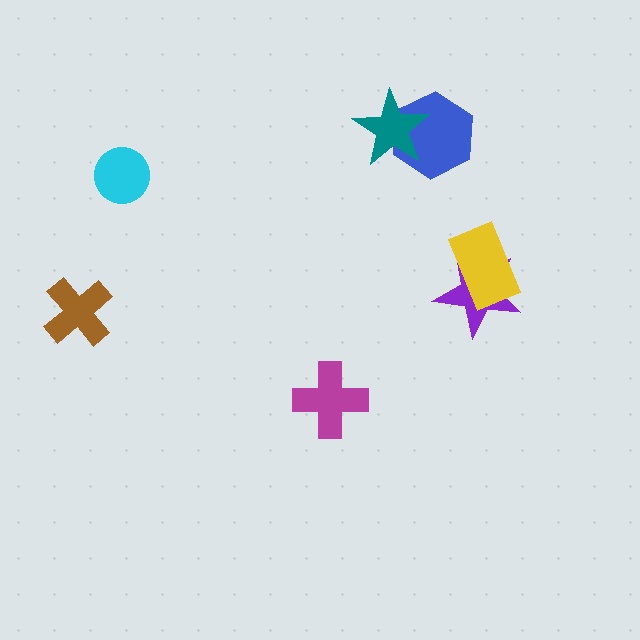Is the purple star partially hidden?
Yes, it is partially covered by another shape.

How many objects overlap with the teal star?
1 object overlaps with the teal star.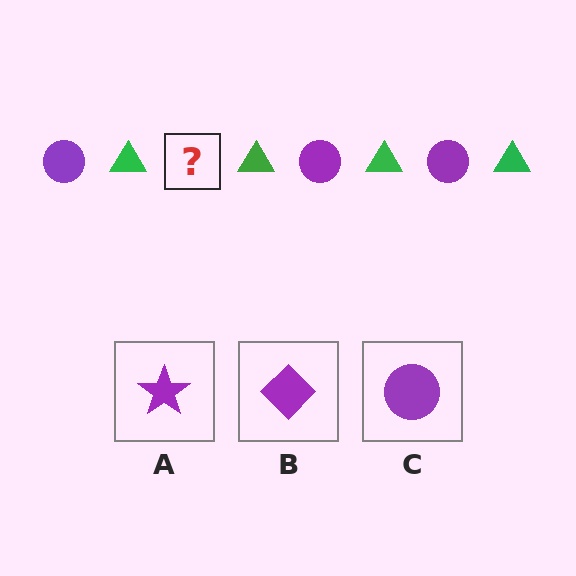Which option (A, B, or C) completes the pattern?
C.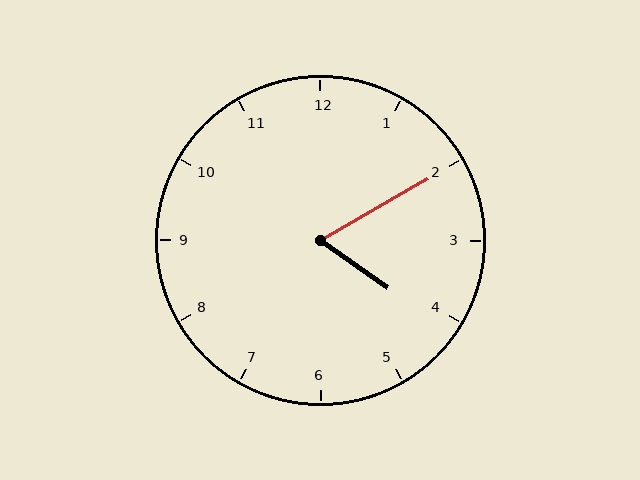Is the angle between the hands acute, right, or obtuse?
It is acute.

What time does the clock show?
4:10.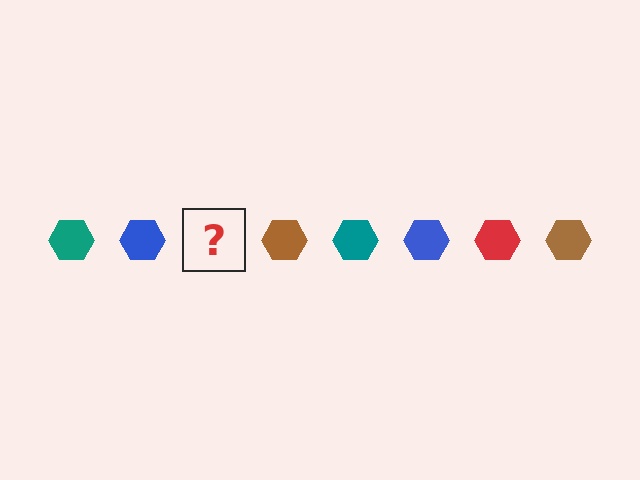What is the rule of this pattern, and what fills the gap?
The rule is that the pattern cycles through teal, blue, red, brown hexagons. The gap should be filled with a red hexagon.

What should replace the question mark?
The question mark should be replaced with a red hexagon.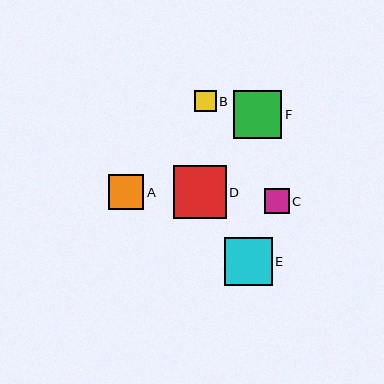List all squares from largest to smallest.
From largest to smallest: D, E, F, A, C, B.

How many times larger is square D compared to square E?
Square D is approximately 1.1 times the size of square E.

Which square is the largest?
Square D is the largest with a size of approximately 53 pixels.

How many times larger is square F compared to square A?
Square F is approximately 1.4 times the size of square A.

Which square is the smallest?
Square B is the smallest with a size of approximately 22 pixels.